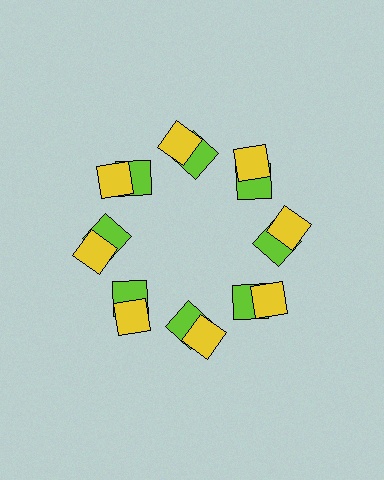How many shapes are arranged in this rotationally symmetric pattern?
There are 16 shapes, arranged in 8 groups of 2.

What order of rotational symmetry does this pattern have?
This pattern has 8-fold rotational symmetry.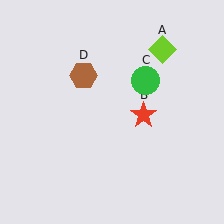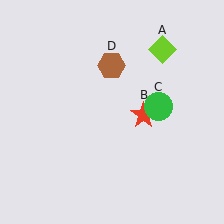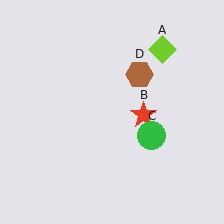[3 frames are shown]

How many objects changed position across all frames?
2 objects changed position: green circle (object C), brown hexagon (object D).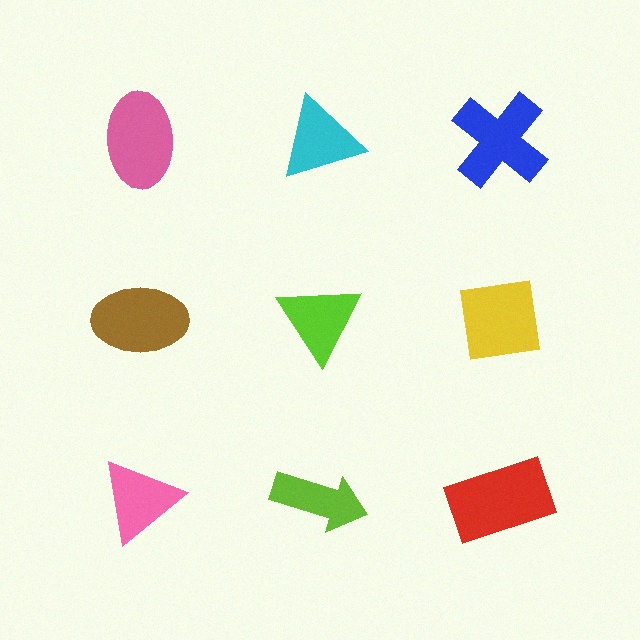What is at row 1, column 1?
A pink ellipse.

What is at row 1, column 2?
A cyan triangle.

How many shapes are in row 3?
3 shapes.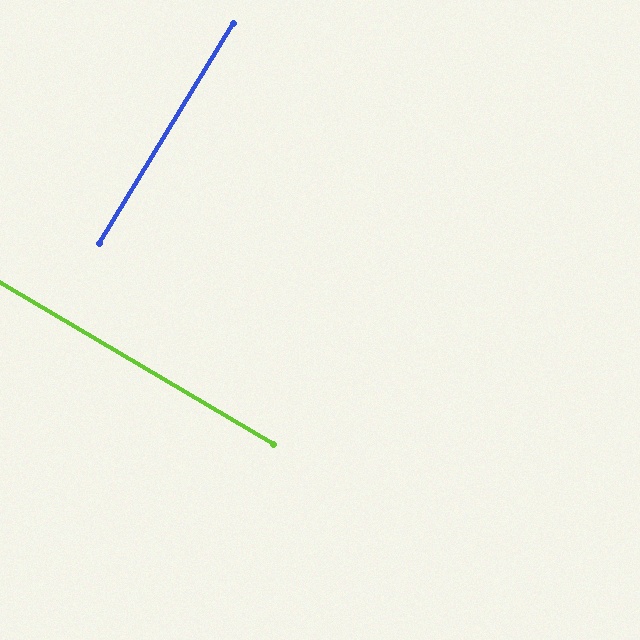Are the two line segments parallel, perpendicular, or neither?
Perpendicular — they meet at approximately 89°.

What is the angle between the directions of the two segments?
Approximately 89 degrees.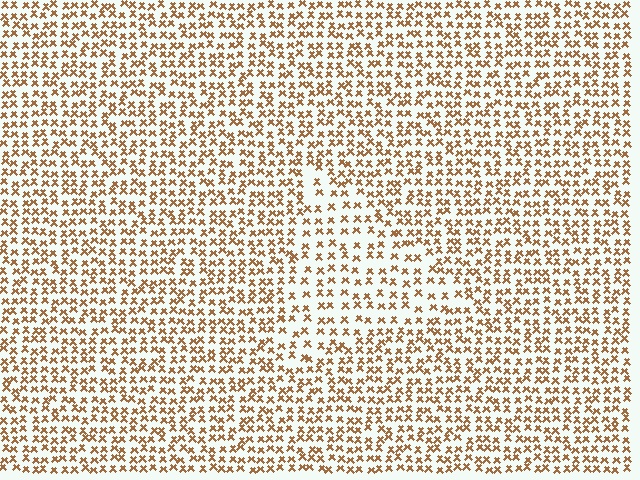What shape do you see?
I see a triangle.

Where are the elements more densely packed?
The elements are more densely packed outside the triangle boundary.